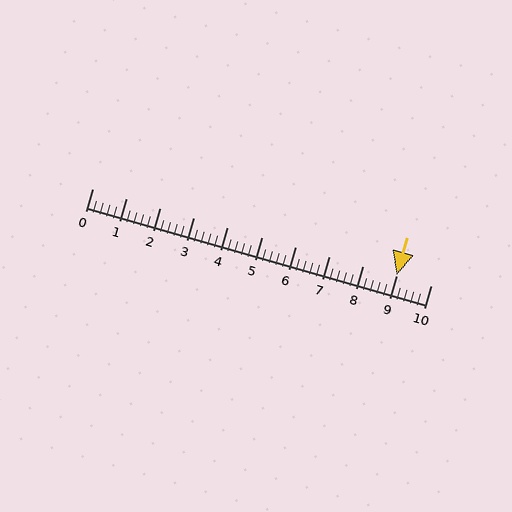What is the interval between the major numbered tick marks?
The major tick marks are spaced 1 units apart.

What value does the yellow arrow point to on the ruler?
The yellow arrow points to approximately 9.0.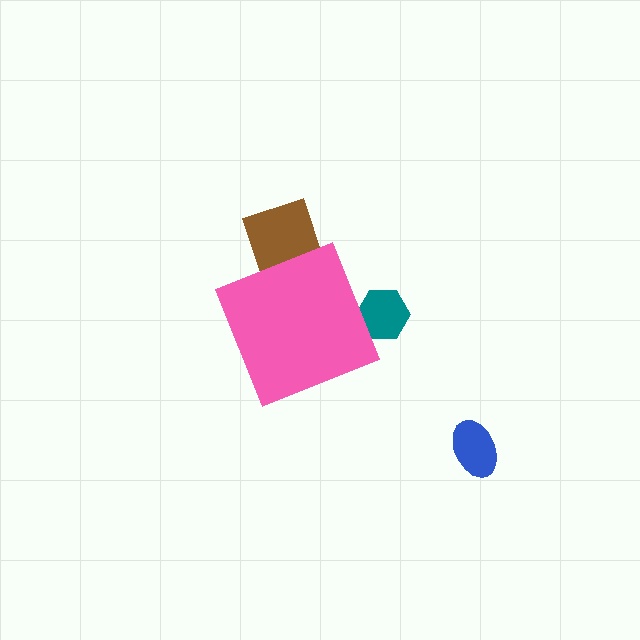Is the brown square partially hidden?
Yes, the brown square is partially hidden behind the pink diamond.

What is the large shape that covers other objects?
A pink diamond.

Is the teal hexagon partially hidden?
Yes, the teal hexagon is partially hidden behind the pink diamond.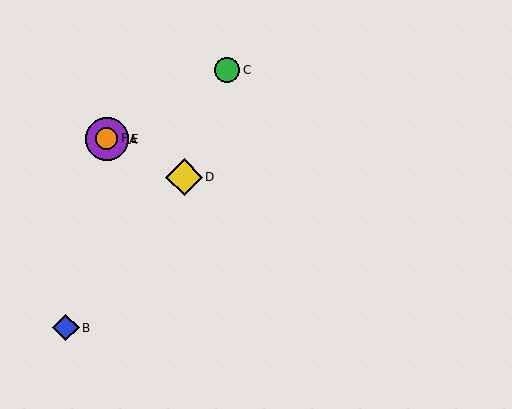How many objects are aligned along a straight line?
4 objects (A, D, E, F) are aligned along a straight line.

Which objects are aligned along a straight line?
Objects A, D, E, F are aligned along a straight line.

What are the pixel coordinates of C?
Object C is at (227, 70).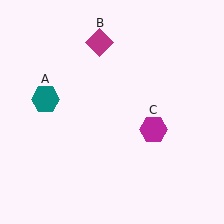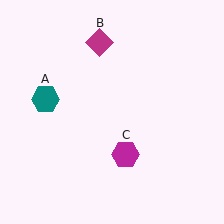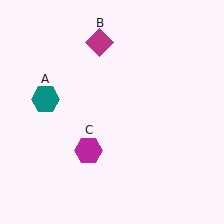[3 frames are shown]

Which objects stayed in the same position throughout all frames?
Teal hexagon (object A) and magenta diamond (object B) remained stationary.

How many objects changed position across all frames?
1 object changed position: magenta hexagon (object C).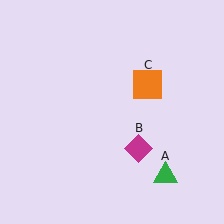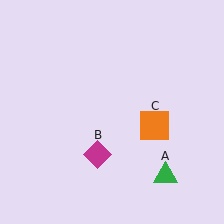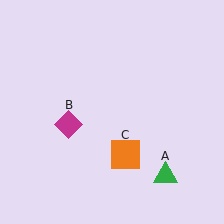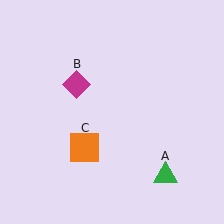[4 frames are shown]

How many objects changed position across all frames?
2 objects changed position: magenta diamond (object B), orange square (object C).